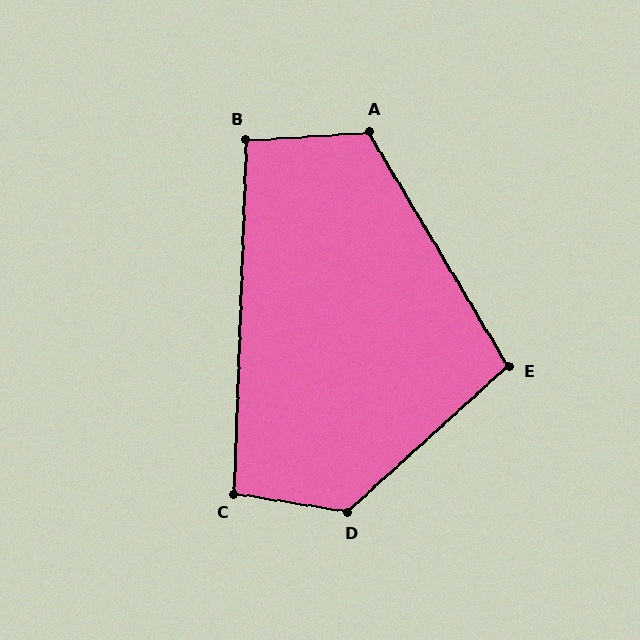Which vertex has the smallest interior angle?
B, at approximately 96 degrees.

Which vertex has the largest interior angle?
D, at approximately 129 degrees.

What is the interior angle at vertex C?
Approximately 97 degrees (obtuse).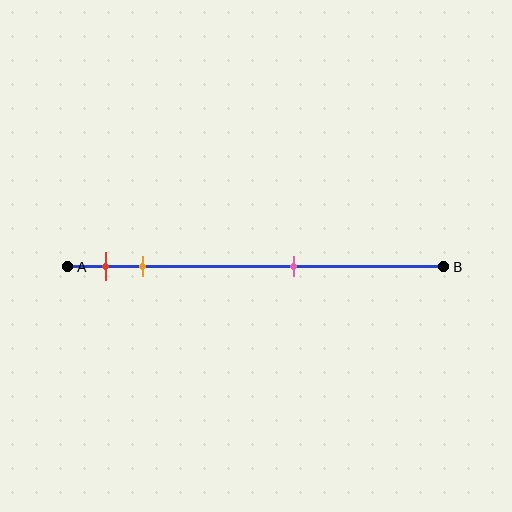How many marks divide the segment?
There are 3 marks dividing the segment.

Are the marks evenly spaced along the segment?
No, the marks are not evenly spaced.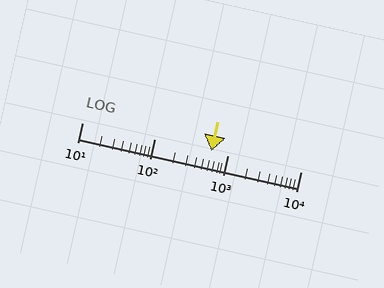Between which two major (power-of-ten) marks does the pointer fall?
The pointer is between 100 and 1000.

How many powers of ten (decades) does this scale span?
The scale spans 3 decades, from 10 to 10000.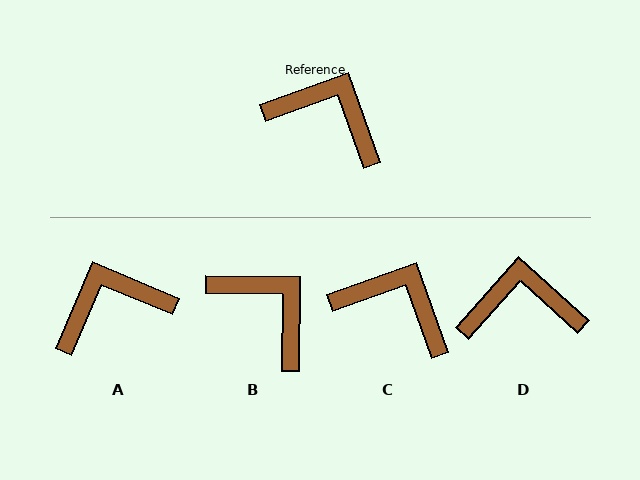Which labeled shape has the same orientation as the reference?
C.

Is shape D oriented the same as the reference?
No, it is off by about 28 degrees.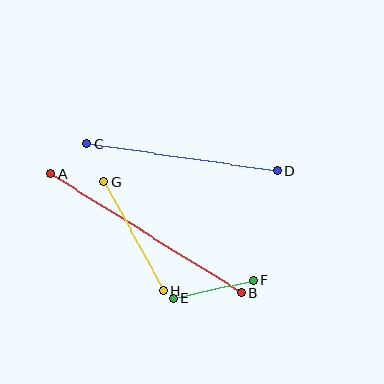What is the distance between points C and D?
The distance is approximately 193 pixels.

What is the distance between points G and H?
The distance is approximately 124 pixels.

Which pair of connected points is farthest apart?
Points A and B are farthest apart.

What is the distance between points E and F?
The distance is approximately 82 pixels.